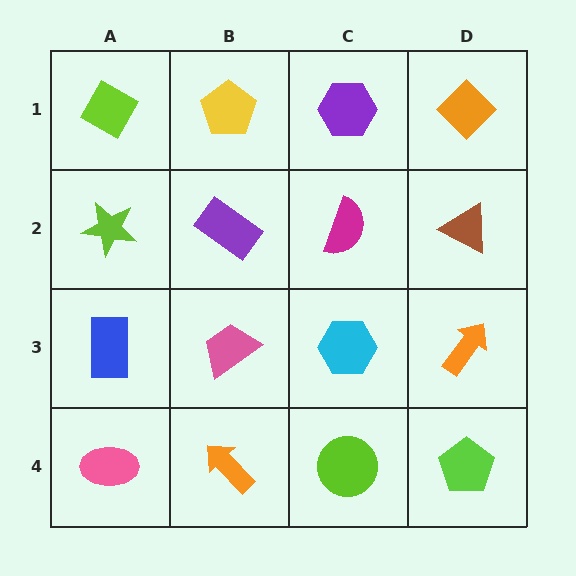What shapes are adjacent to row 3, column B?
A purple rectangle (row 2, column B), an orange arrow (row 4, column B), a blue rectangle (row 3, column A), a cyan hexagon (row 3, column C).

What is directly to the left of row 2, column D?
A magenta semicircle.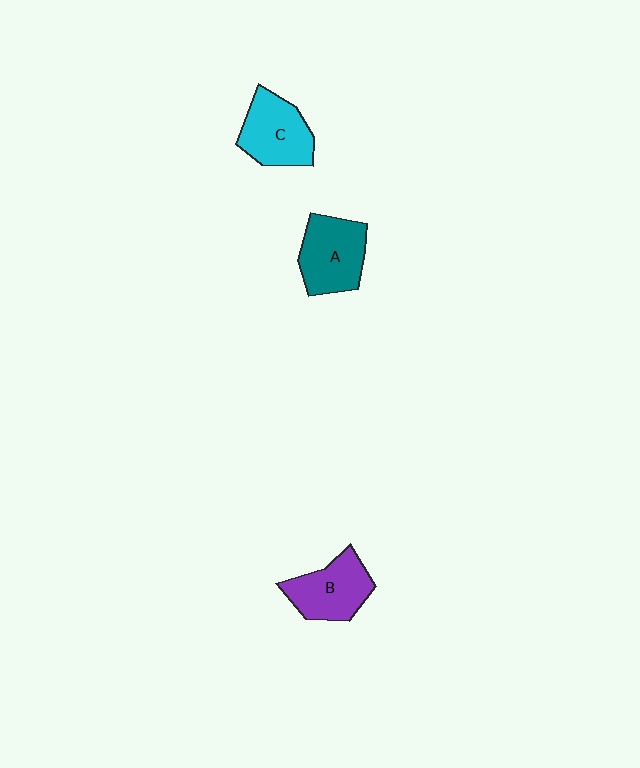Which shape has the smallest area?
Shape B (purple).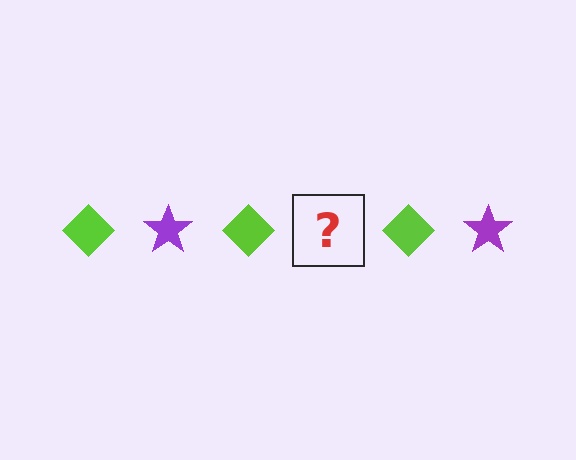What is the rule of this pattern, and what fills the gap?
The rule is that the pattern alternates between lime diamond and purple star. The gap should be filled with a purple star.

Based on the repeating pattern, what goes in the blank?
The blank should be a purple star.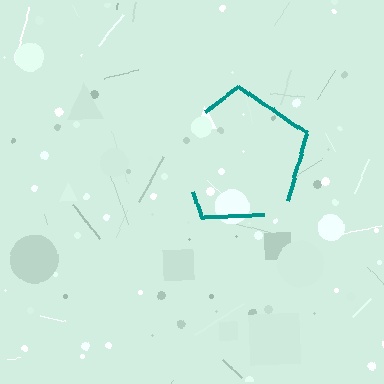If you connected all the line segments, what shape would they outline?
They would outline a pentagon.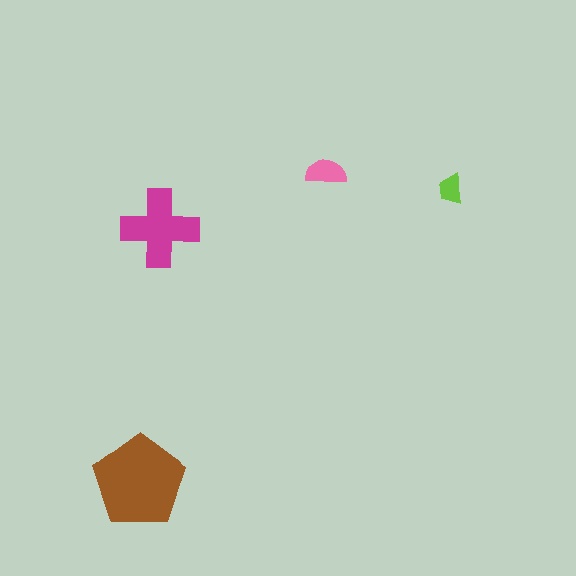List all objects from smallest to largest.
The lime trapezoid, the pink semicircle, the magenta cross, the brown pentagon.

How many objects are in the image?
There are 4 objects in the image.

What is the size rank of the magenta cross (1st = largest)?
2nd.